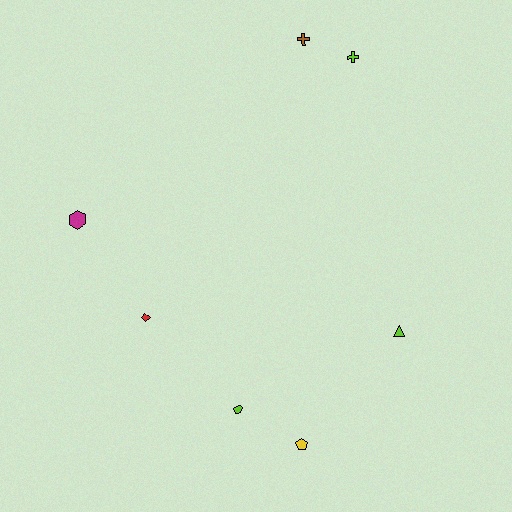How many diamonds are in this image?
There is 1 diamond.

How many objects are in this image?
There are 7 objects.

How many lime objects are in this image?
There are 3 lime objects.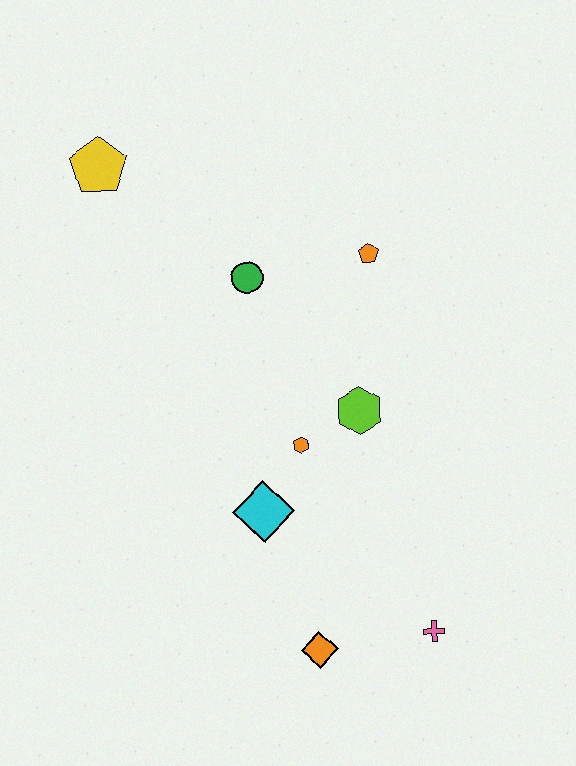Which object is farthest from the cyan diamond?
The yellow pentagon is farthest from the cyan diamond.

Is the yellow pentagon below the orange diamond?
No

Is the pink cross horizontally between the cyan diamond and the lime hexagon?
No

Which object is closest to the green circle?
The orange pentagon is closest to the green circle.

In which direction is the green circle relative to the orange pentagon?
The green circle is to the left of the orange pentagon.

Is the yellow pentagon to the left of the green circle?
Yes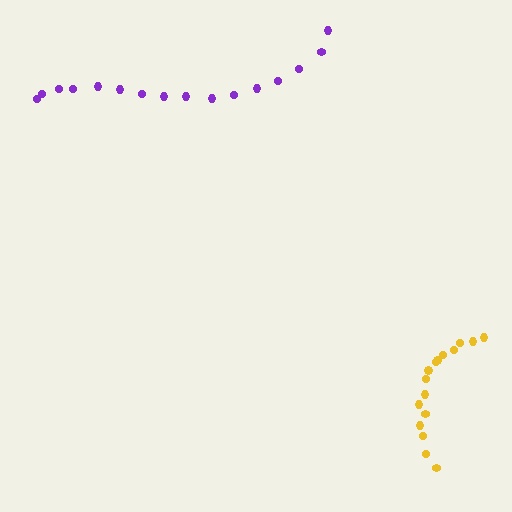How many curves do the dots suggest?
There are 2 distinct paths.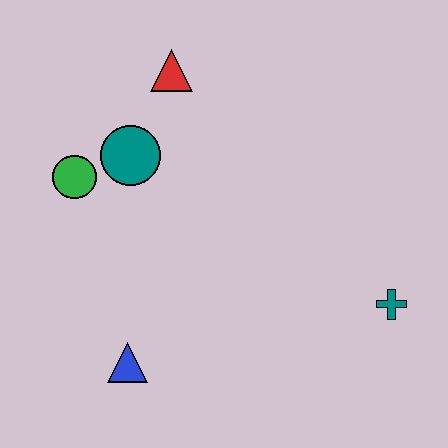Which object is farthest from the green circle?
The teal cross is farthest from the green circle.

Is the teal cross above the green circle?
No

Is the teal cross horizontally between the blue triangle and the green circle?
No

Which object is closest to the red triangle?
The teal circle is closest to the red triangle.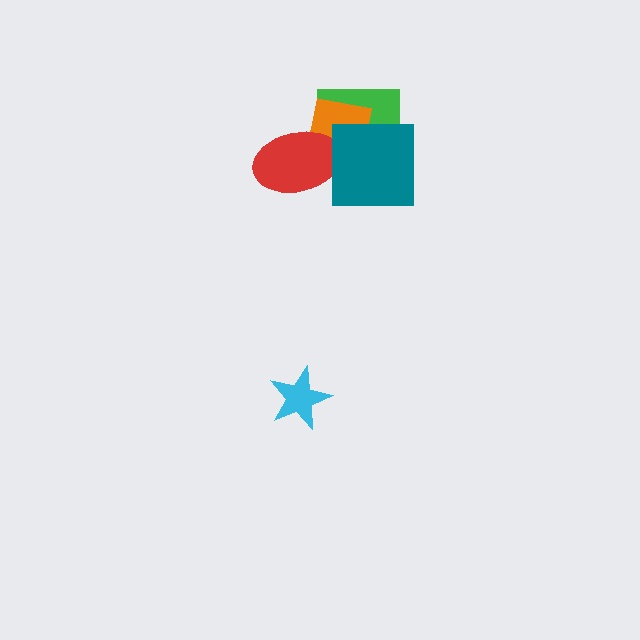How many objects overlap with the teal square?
3 objects overlap with the teal square.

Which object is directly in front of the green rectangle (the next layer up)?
The orange square is directly in front of the green rectangle.